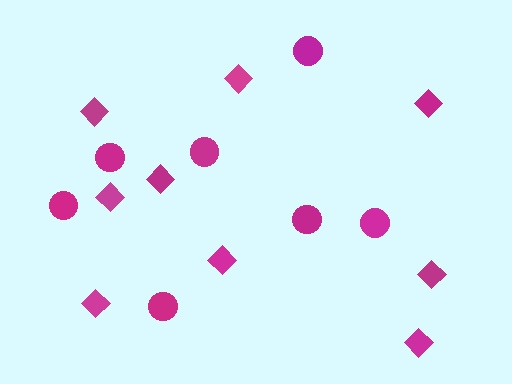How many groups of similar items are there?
There are 2 groups: one group of diamonds (9) and one group of circles (7).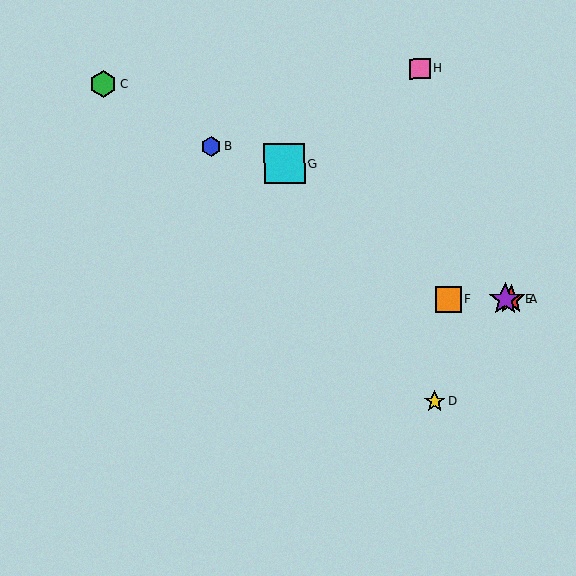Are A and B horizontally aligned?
No, A is at y≈299 and B is at y≈147.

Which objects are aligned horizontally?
Objects A, E, F are aligned horizontally.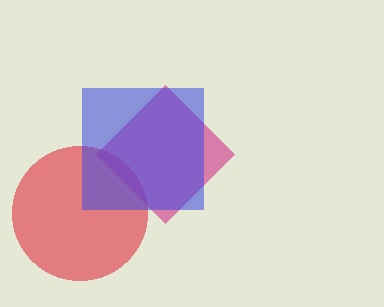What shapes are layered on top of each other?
The layered shapes are: a red circle, a magenta diamond, a blue square.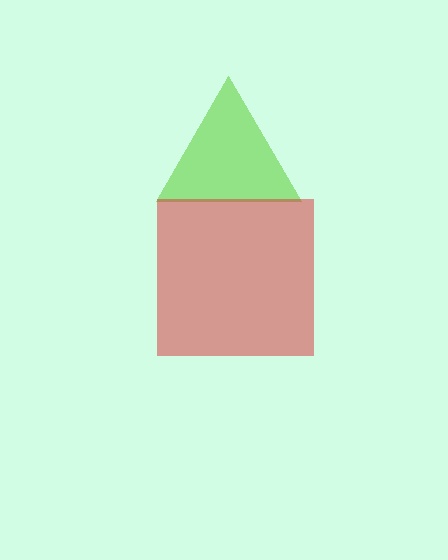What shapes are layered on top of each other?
The layered shapes are: a lime triangle, a red square.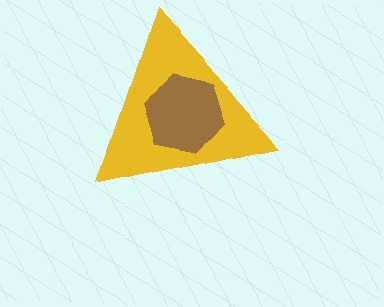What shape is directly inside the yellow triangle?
The brown hexagon.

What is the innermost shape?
The brown hexagon.